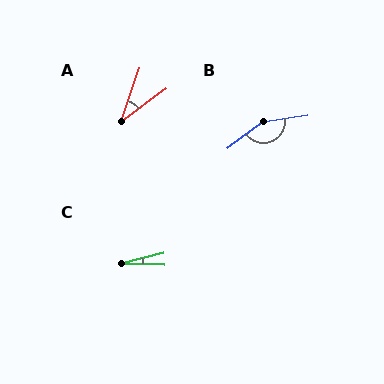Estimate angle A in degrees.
Approximately 35 degrees.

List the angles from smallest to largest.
C (15°), A (35°), B (151°).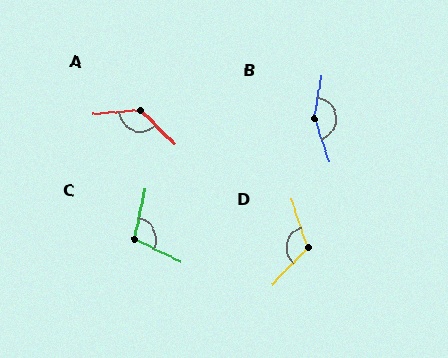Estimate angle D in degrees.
Approximately 117 degrees.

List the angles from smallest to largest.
C (103°), D (117°), A (131°), B (152°).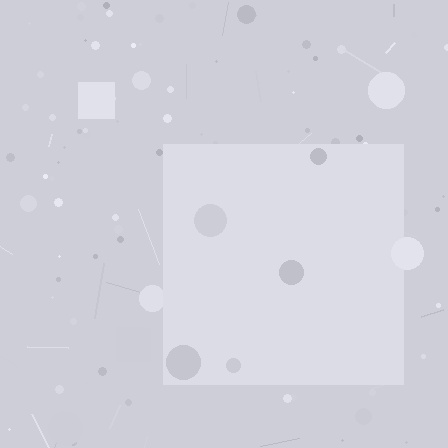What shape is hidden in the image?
A square is hidden in the image.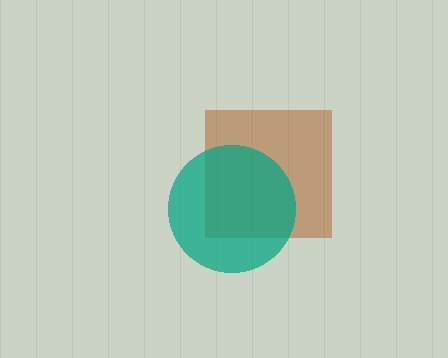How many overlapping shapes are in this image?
There are 2 overlapping shapes in the image.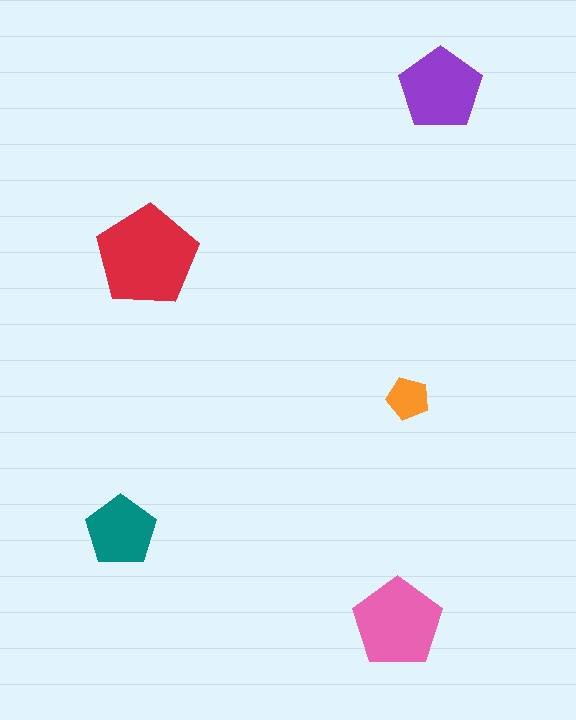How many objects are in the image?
There are 5 objects in the image.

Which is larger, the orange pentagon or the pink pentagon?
The pink one.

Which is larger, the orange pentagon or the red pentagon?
The red one.